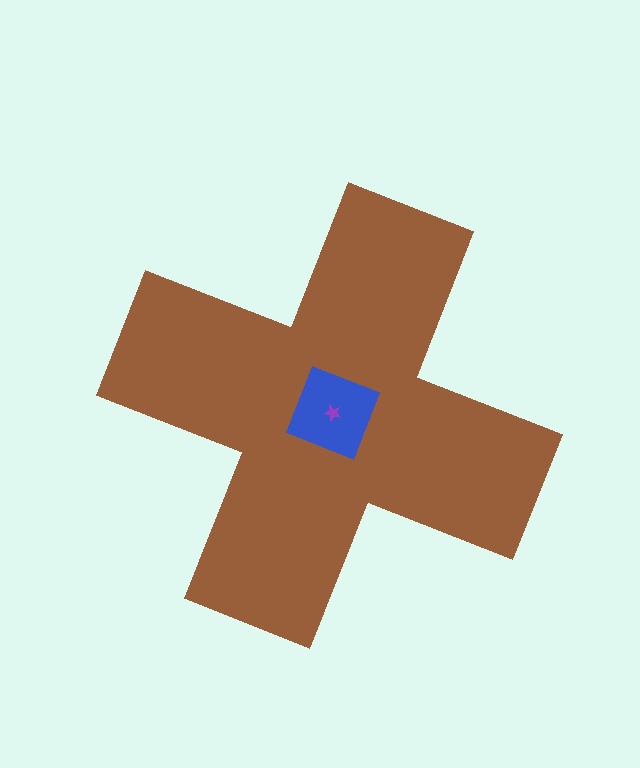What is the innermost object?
The purple star.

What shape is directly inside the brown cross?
The blue square.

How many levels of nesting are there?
3.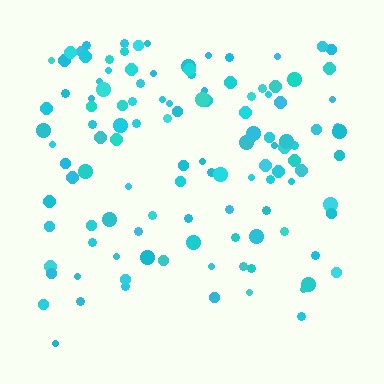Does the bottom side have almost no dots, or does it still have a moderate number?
Still a moderate number, just noticeably fewer than the top.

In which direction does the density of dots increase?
From bottom to top, with the top side densest.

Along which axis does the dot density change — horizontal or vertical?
Vertical.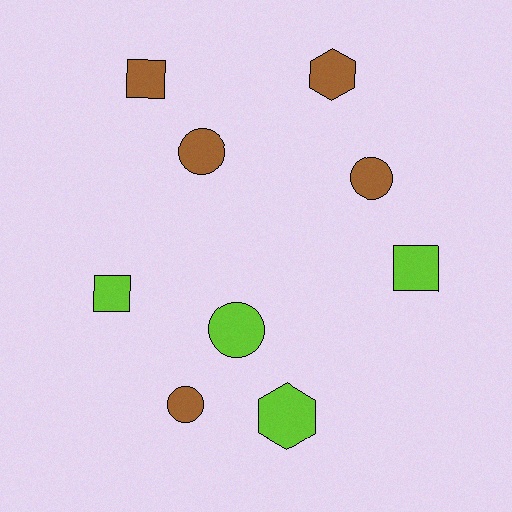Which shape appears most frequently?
Circle, with 4 objects.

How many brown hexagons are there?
There is 1 brown hexagon.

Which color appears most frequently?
Brown, with 5 objects.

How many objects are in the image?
There are 9 objects.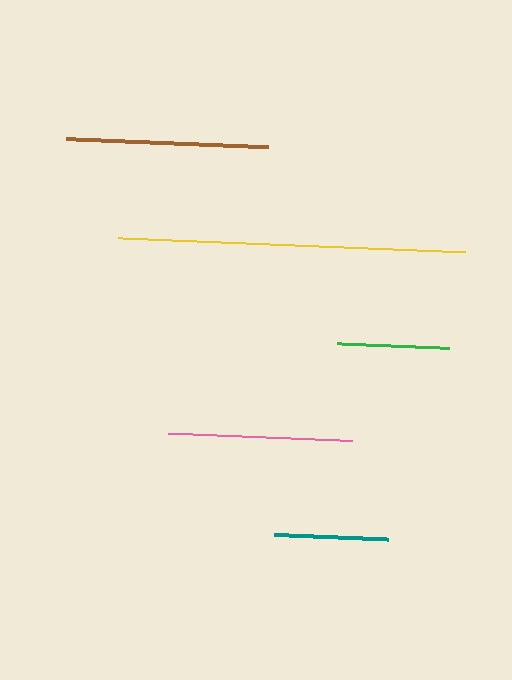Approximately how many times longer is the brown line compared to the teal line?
The brown line is approximately 1.8 times the length of the teal line.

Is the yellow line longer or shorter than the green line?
The yellow line is longer than the green line.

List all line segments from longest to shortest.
From longest to shortest: yellow, brown, pink, teal, green.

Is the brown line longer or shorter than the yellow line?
The yellow line is longer than the brown line.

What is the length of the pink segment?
The pink segment is approximately 184 pixels long.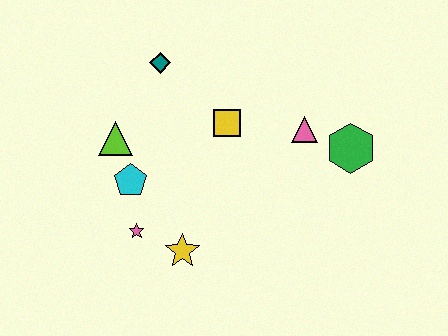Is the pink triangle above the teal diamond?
No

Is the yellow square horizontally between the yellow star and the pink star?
No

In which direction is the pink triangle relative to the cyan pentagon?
The pink triangle is to the right of the cyan pentagon.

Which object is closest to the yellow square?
The pink triangle is closest to the yellow square.